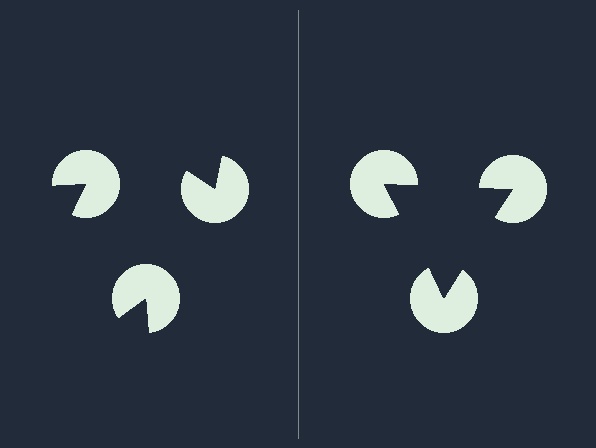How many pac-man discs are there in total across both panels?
6 — 3 on each side.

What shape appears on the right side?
An illusory triangle.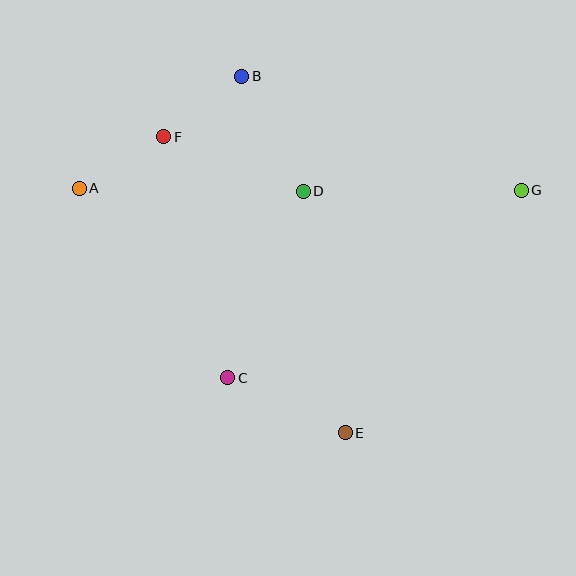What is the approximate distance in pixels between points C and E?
The distance between C and E is approximately 130 pixels.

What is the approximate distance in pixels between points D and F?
The distance between D and F is approximately 150 pixels.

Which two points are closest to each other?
Points A and F are closest to each other.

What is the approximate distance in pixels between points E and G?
The distance between E and G is approximately 300 pixels.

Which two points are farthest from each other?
Points A and G are farthest from each other.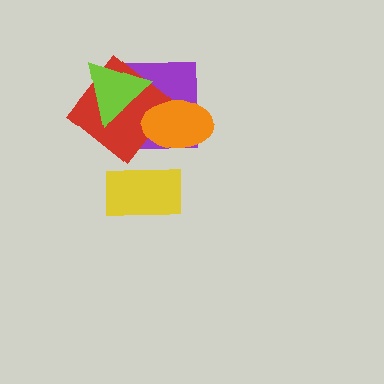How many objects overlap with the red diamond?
3 objects overlap with the red diamond.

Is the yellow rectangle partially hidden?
No, no other shape covers it.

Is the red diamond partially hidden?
Yes, it is partially covered by another shape.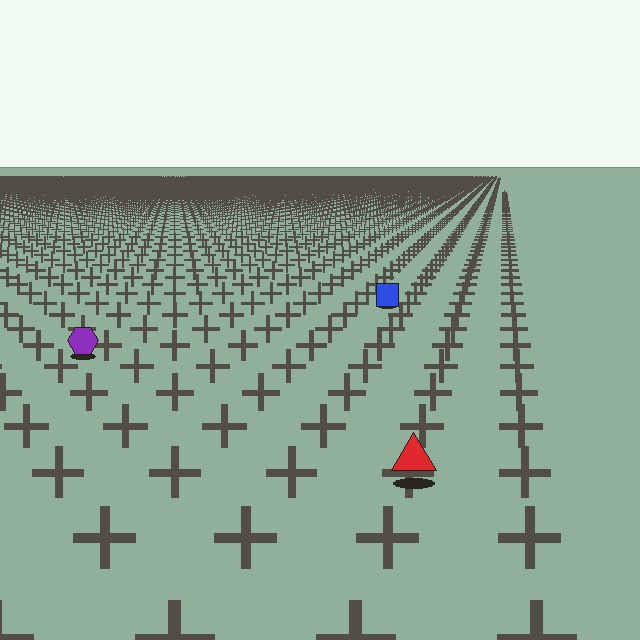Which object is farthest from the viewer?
The blue square is farthest from the viewer. It appears smaller and the ground texture around it is denser.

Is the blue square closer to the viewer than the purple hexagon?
No. The purple hexagon is closer — you can tell from the texture gradient: the ground texture is coarser near it.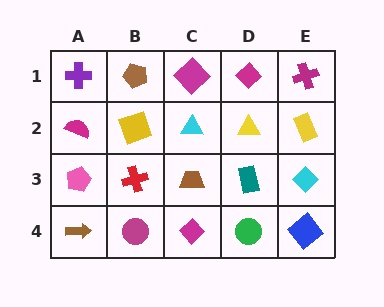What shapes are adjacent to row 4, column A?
A pink pentagon (row 3, column A), a magenta circle (row 4, column B).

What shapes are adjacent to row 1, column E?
A yellow rectangle (row 2, column E), a magenta diamond (row 1, column D).